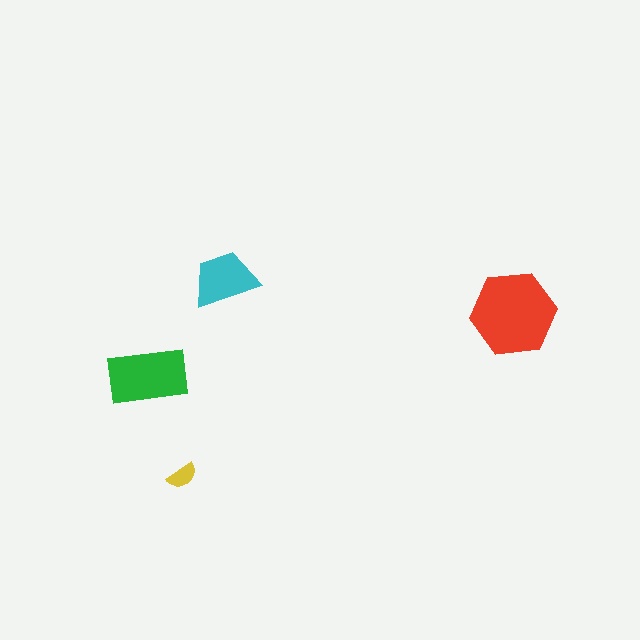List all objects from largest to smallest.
The red hexagon, the green rectangle, the cyan trapezoid, the yellow semicircle.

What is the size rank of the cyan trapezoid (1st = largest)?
3rd.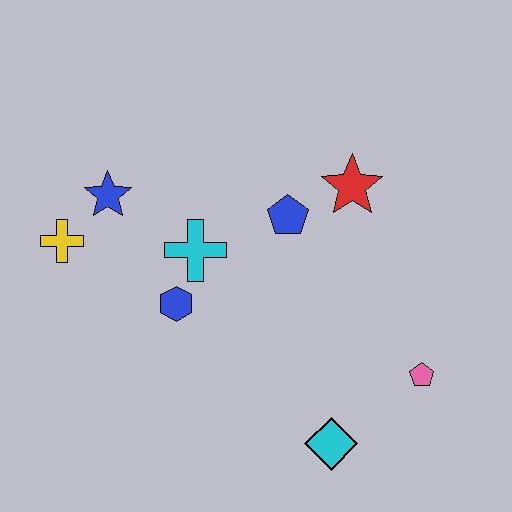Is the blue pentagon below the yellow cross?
No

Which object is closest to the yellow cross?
The blue star is closest to the yellow cross.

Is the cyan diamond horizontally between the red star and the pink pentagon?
No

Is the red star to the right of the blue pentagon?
Yes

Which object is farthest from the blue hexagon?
The pink pentagon is farthest from the blue hexagon.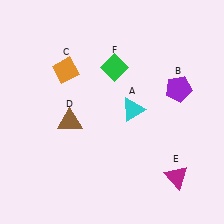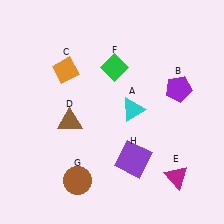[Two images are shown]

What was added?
A brown circle (G), a purple square (H) were added in Image 2.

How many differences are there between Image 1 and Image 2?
There are 2 differences between the two images.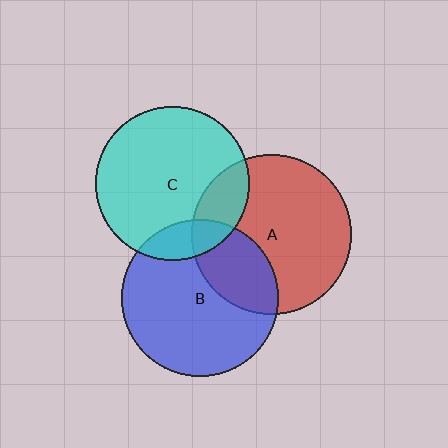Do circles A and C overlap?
Yes.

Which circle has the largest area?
Circle A (red).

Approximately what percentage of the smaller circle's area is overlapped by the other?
Approximately 20%.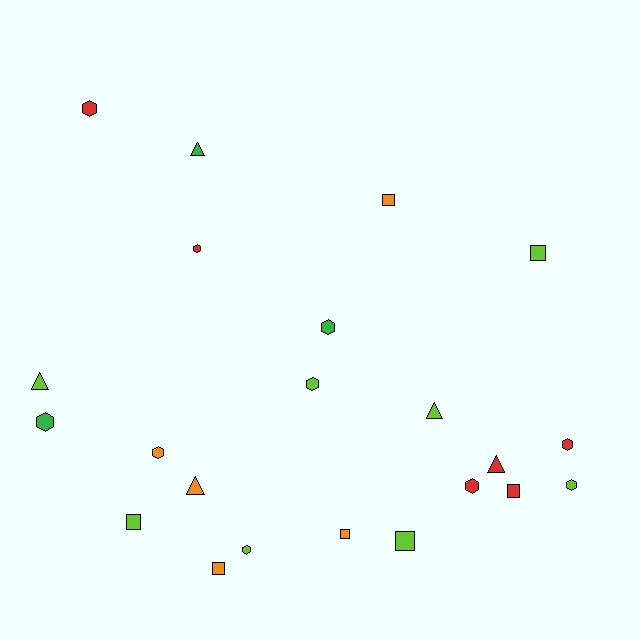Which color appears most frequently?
Lime, with 8 objects.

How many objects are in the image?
There are 22 objects.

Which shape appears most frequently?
Hexagon, with 10 objects.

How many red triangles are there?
There is 1 red triangle.